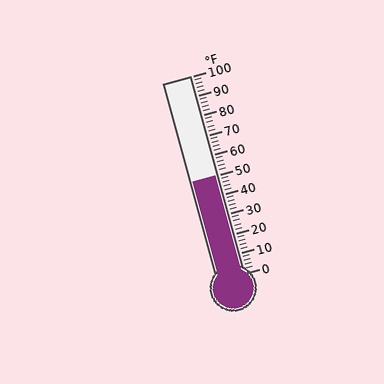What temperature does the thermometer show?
The thermometer shows approximately 50°F.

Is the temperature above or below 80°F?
The temperature is below 80°F.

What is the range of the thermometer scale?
The thermometer scale ranges from 0°F to 100°F.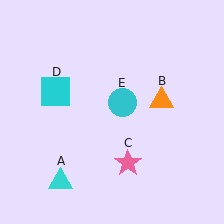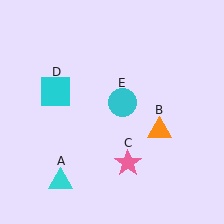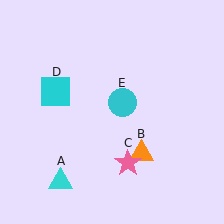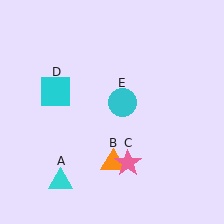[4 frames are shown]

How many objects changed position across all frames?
1 object changed position: orange triangle (object B).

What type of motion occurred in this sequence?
The orange triangle (object B) rotated clockwise around the center of the scene.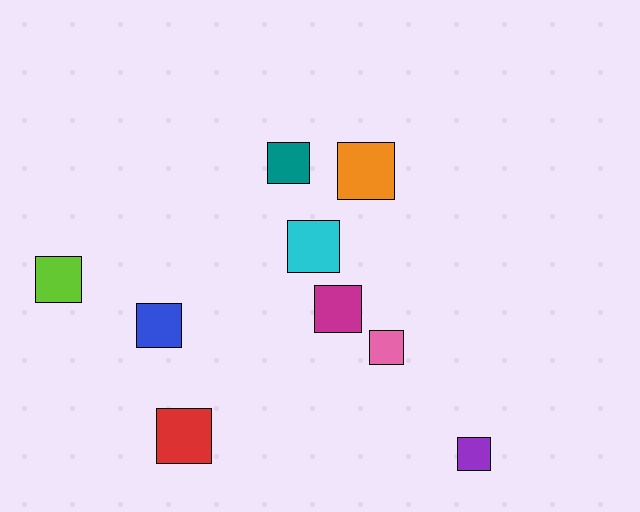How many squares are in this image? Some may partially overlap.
There are 9 squares.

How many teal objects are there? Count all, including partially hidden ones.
There is 1 teal object.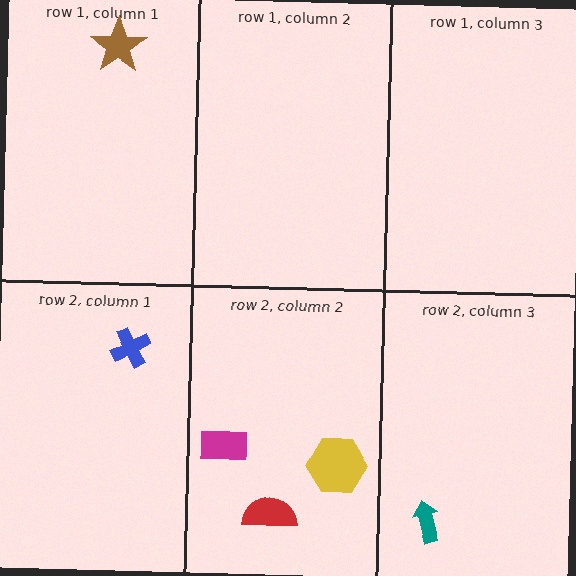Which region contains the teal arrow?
The row 2, column 3 region.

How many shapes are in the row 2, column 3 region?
1.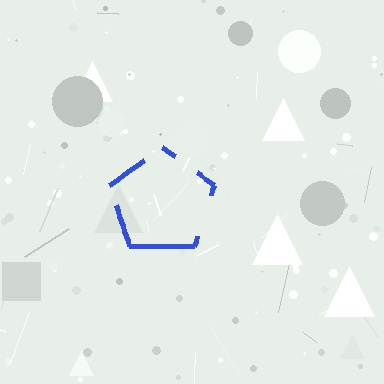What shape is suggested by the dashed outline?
The dashed outline suggests a pentagon.